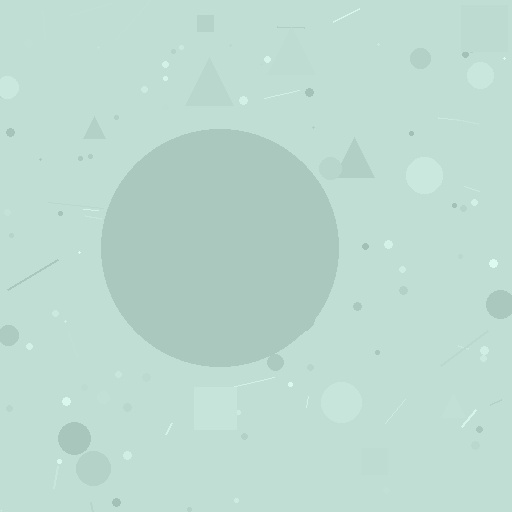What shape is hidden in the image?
A circle is hidden in the image.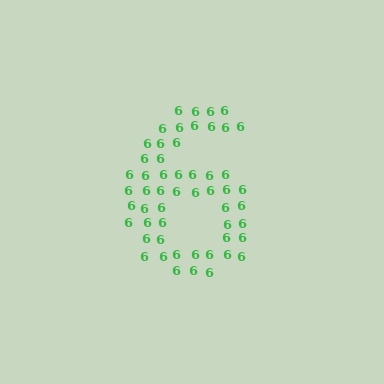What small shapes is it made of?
It is made of small digit 6's.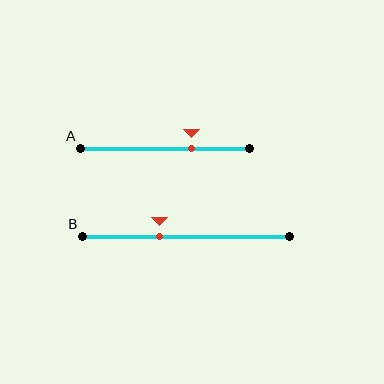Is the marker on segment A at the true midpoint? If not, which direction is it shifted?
No, the marker on segment A is shifted to the right by about 16% of the segment length.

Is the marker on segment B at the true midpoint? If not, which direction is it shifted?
No, the marker on segment B is shifted to the left by about 13% of the segment length.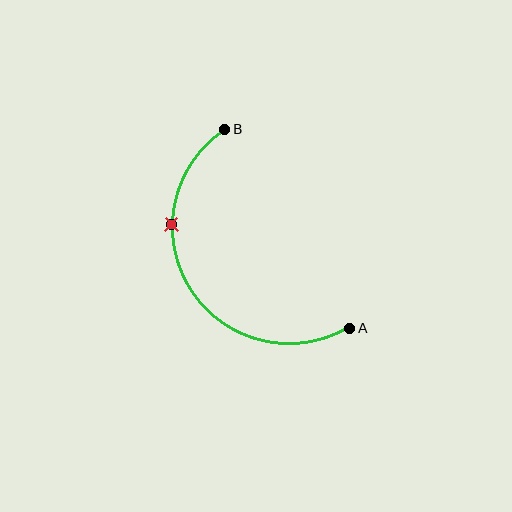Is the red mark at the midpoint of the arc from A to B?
No. The red mark lies on the arc but is closer to endpoint B. The arc midpoint would be at the point on the curve equidistant along the arc from both A and B.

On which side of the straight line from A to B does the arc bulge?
The arc bulges to the left of the straight line connecting A and B.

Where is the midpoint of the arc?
The arc midpoint is the point on the curve farthest from the straight line joining A and B. It sits to the left of that line.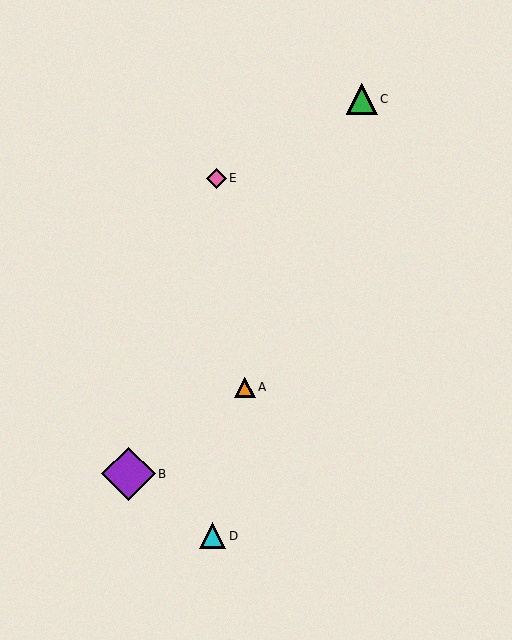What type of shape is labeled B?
Shape B is a purple diamond.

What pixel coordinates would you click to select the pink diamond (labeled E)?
Click at (216, 178) to select the pink diamond E.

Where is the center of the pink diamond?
The center of the pink diamond is at (216, 178).